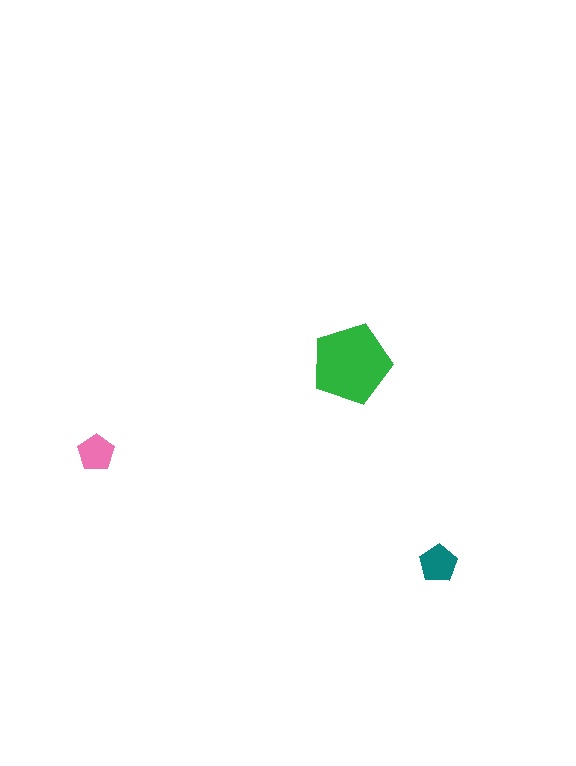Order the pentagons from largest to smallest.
the green one, the teal one, the pink one.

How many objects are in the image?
There are 3 objects in the image.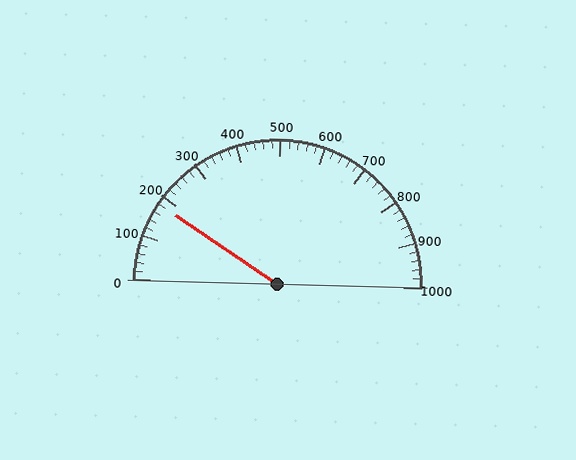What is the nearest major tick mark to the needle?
The nearest major tick mark is 200.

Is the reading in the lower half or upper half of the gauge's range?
The reading is in the lower half of the range (0 to 1000).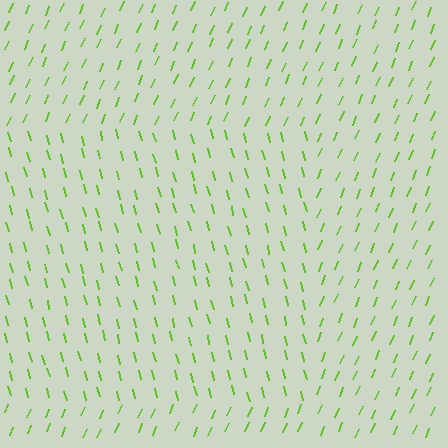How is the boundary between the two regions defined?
The boundary is defined purely by a change in line orientation (approximately 36 degrees difference). All lines are the same color and thickness.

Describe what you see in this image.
The image is filled with small lime line segments. A rectangle region in the image has lines oriented differently from the surrounding lines, creating a visible texture boundary.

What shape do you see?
I see a rectangle.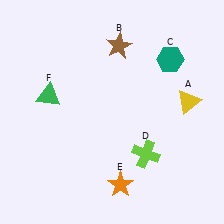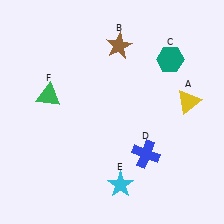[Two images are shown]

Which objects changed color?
D changed from lime to blue. E changed from orange to cyan.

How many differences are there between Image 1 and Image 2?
There are 2 differences between the two images.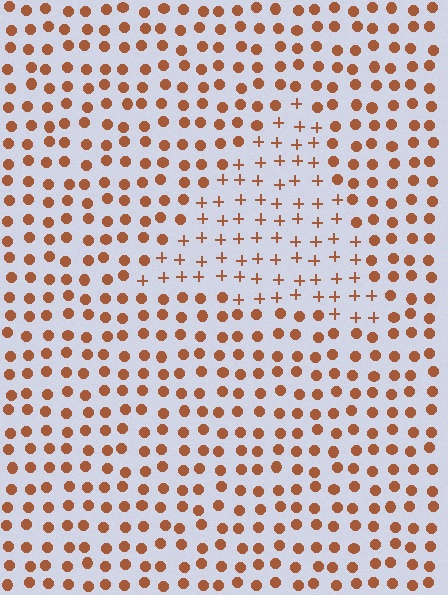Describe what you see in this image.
The image is filled with small brown elements arranged in a uniform grid. A triangle-shaped region contains plus signs, while the surrounding area contains circles. The boundary is defined purely by the change in element shape.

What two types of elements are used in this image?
The image uses plus signs inside the triangle region and circles outside it.